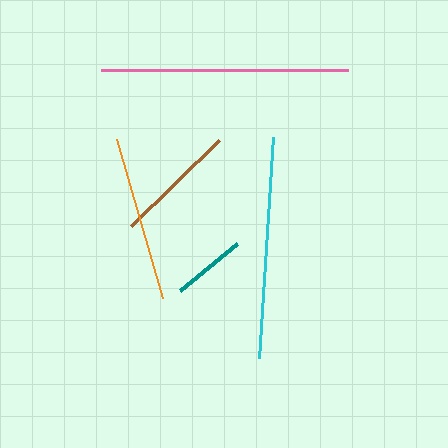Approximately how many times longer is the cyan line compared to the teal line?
The cyan line is approximately 3.0 times the length of the teal line.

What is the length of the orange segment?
The orange segment is approximately 165 pixels long.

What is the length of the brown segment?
The brown segment is approximately 123 pixels long.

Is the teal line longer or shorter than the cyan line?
The cyan line is longer than the teal line.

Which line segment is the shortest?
The teal line is the shortest at approximately 73 pixels.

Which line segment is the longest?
The pink line is the longest at approximately 247 pixels.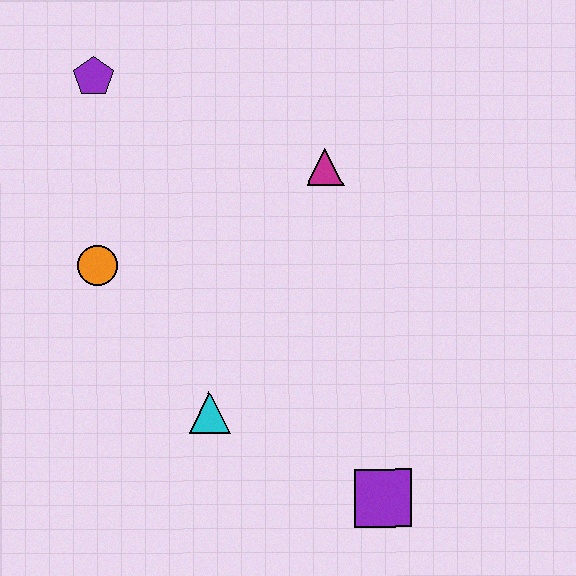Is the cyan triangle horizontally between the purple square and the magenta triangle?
No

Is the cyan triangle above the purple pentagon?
No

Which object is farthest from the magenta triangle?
The purple square is farthest from the magenta triangle.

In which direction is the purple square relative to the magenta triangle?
The purple square is below the magenta triangle.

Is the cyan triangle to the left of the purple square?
Yes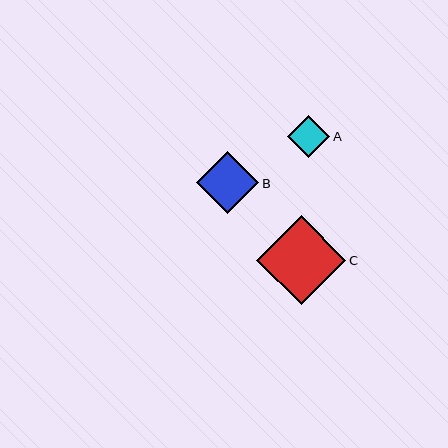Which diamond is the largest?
Diamond C is the largest with a size of approximately 89 pixels.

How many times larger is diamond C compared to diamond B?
Diamond C is approximately 1.4 times the size of diamond B.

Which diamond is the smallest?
Diamond A is the smallest with a size of approximately 42 pixels.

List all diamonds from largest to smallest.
From largest to smallest: C, B, A.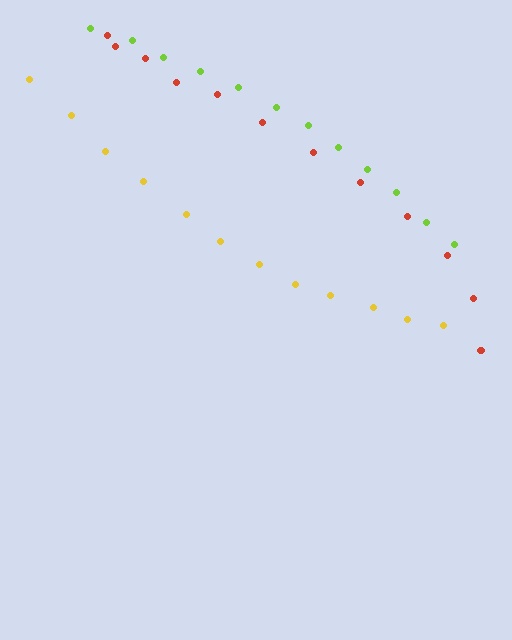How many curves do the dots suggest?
There are 3 distinct paths.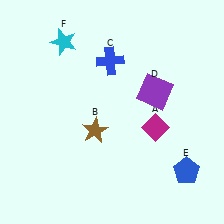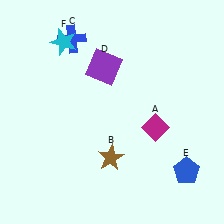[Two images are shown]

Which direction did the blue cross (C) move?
The blue cross (C) moved left.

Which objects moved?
The objects that moved are: the brown star (B), the blue cross (C), the purple square (D).